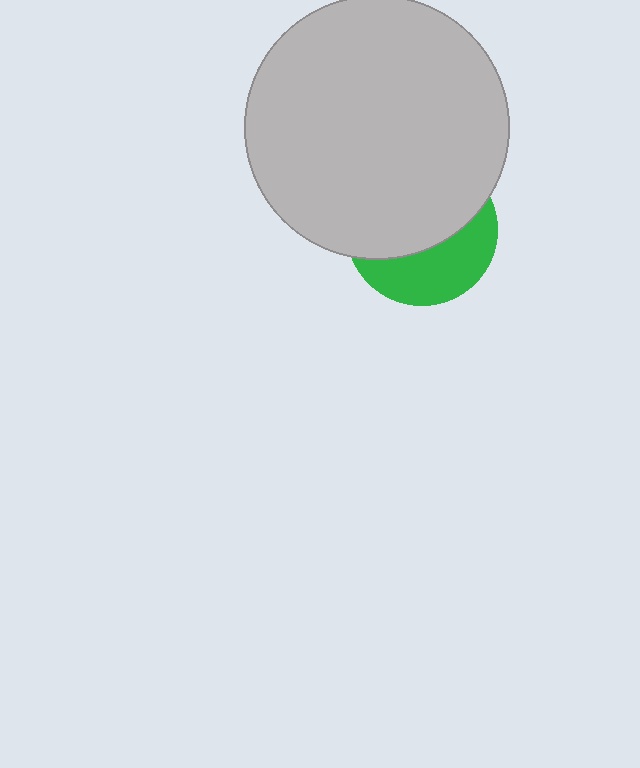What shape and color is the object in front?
The object in front is a light gray circle.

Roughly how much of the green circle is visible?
A small part of it is visible (roughly 39%).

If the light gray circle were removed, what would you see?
You would see the complete green circle.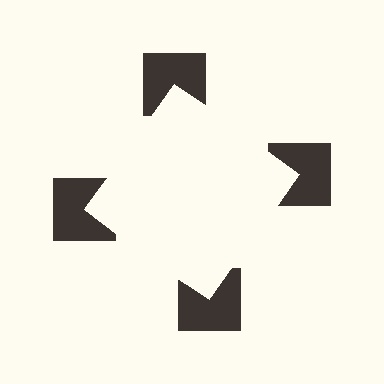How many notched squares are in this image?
There are 4 — one at each vertex of the illusory square.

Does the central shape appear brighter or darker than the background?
It typically appears slightly brighter than the background, even though no actual brightness change is drawn.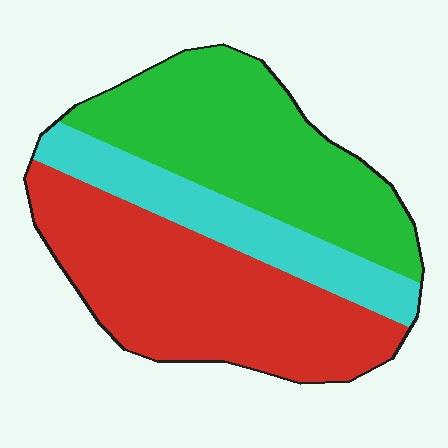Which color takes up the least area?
Cyan, at roughly 20%.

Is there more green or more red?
Red.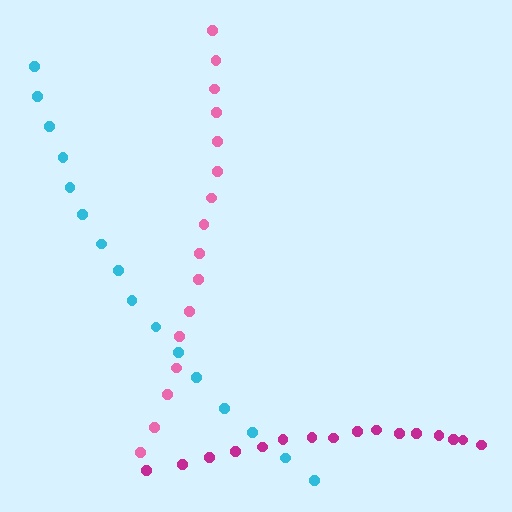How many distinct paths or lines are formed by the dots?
There are 3 distinct paths.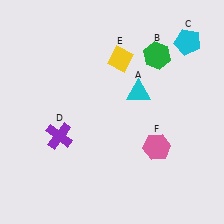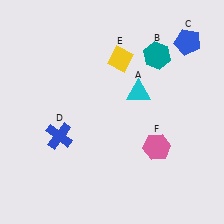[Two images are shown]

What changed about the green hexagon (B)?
In Image 1, B is green. In Image 2, it changed to teal.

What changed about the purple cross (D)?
In Image 1, D is purple. In Image 2, it changed to blue.